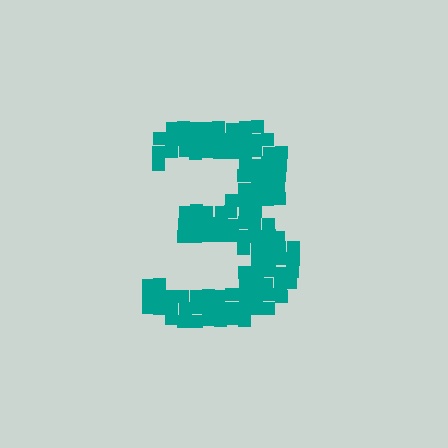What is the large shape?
The large shape is the digit 3.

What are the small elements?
The small elements are squares.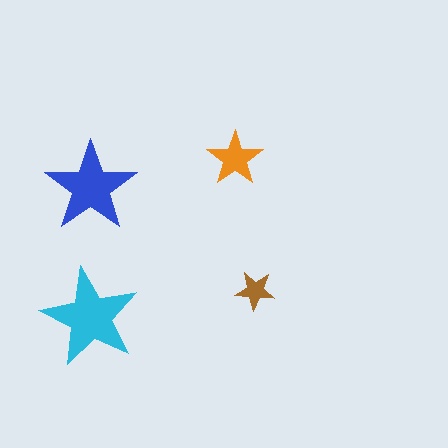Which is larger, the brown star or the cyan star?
The cyan one.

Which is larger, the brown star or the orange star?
The orange one.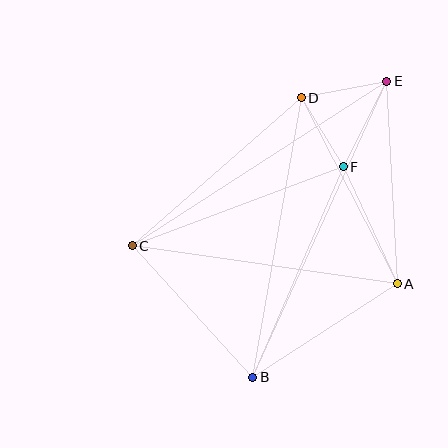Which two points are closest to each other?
Points D and F are closest to each other.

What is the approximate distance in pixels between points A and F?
The distance between A and F is approximately 129 pixels.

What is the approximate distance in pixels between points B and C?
The distance between B and C is approximately 178 pixels.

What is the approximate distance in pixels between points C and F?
The distance between C and F is approximately 225 pixels.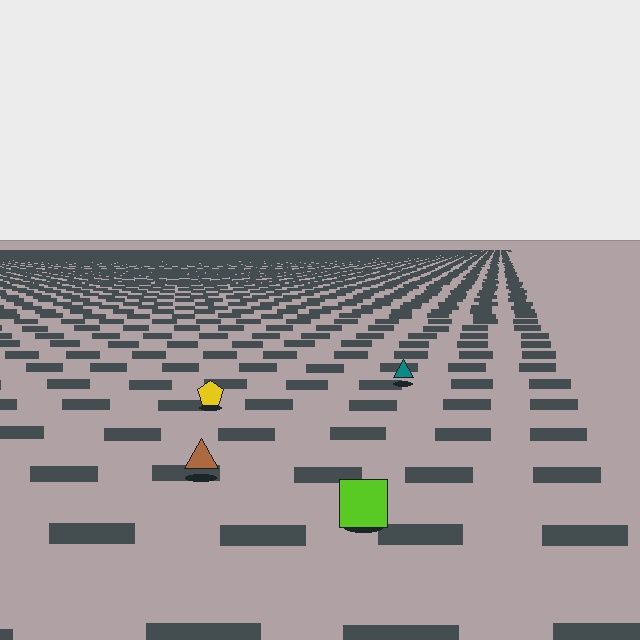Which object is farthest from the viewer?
The teal triangle is farthest from the viewer. It appears smaller and the ground texture around it is denser.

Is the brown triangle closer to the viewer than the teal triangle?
Yes. The brown triangle is closer — you can tell from the texture gradient: the ground texture is coarser near it.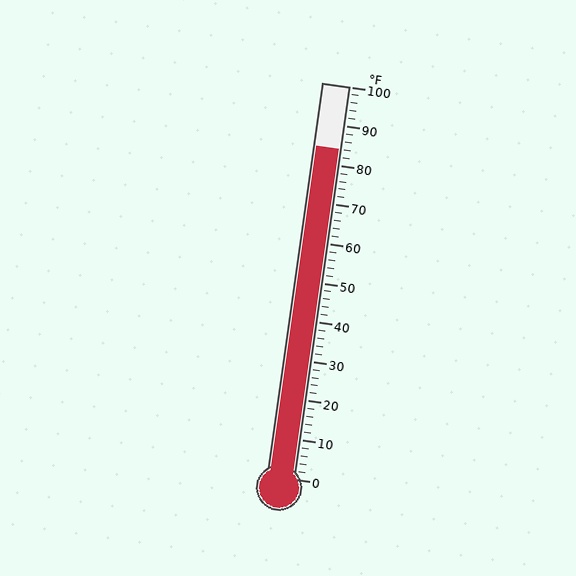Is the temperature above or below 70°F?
The temperature is above 70°F.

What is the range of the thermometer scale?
The thermometer scale ranges from 0°F to 100°F.